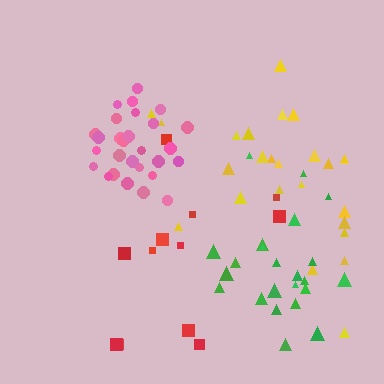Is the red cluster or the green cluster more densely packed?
Green.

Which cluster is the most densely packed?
Pink.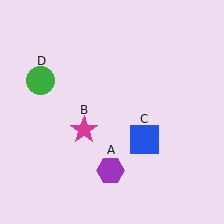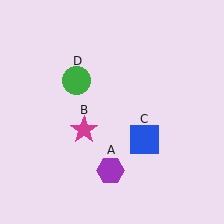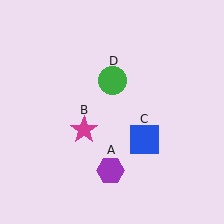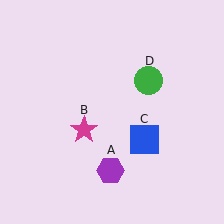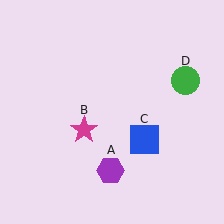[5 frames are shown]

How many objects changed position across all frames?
1 object changed position: green circle (object D).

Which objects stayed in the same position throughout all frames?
Purple hexagon (object A) and magenta star (object B) and blue square (object C) remained stationary.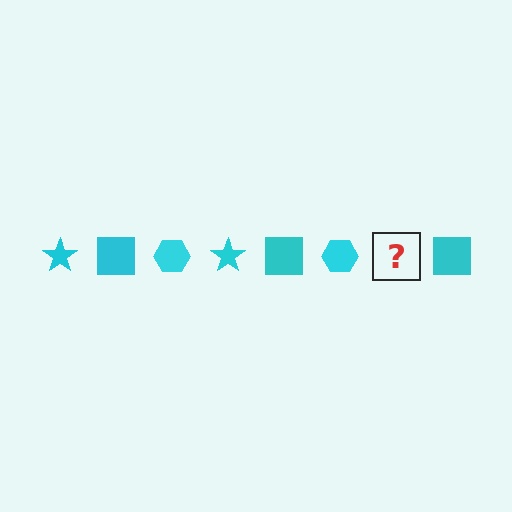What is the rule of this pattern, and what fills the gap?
The rule is that the pattern cycles through star, square, hexagon shapes in cyan. The gap should be filled with a cyan star.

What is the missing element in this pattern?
The missing element is a cyan star.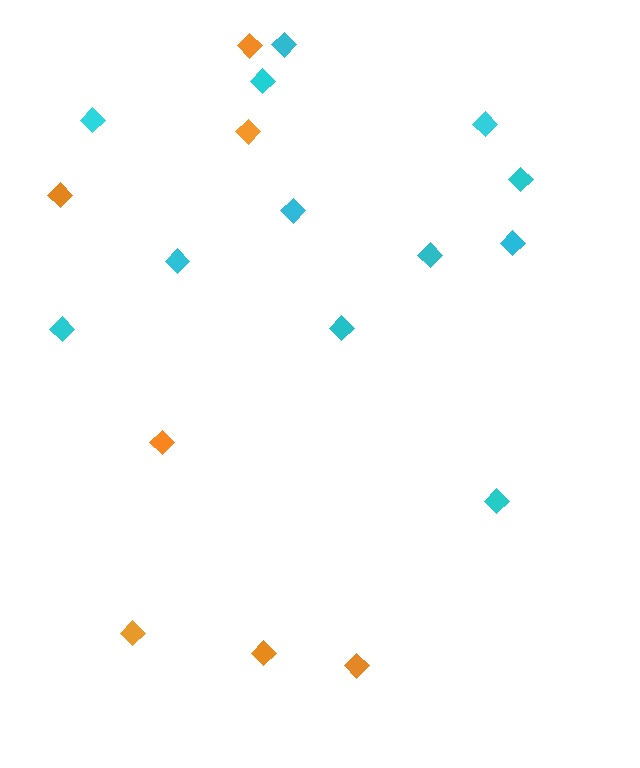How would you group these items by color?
There are 2 groups: one group of cyan diamonds (12) and one group of orange diamonds (7).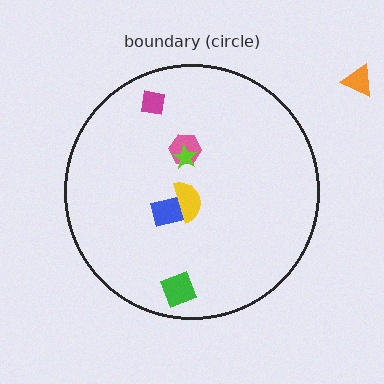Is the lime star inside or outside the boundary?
Inside.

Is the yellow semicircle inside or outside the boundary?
Inside.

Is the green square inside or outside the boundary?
Inside.